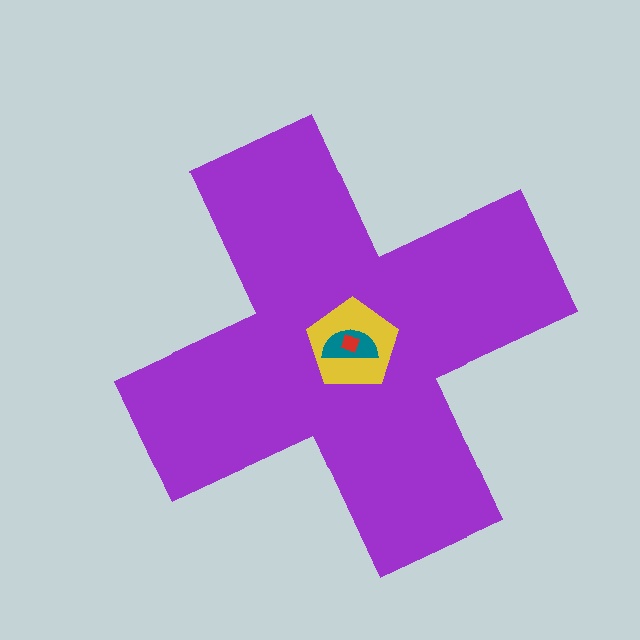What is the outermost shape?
The purple cross.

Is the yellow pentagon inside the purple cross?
Yes.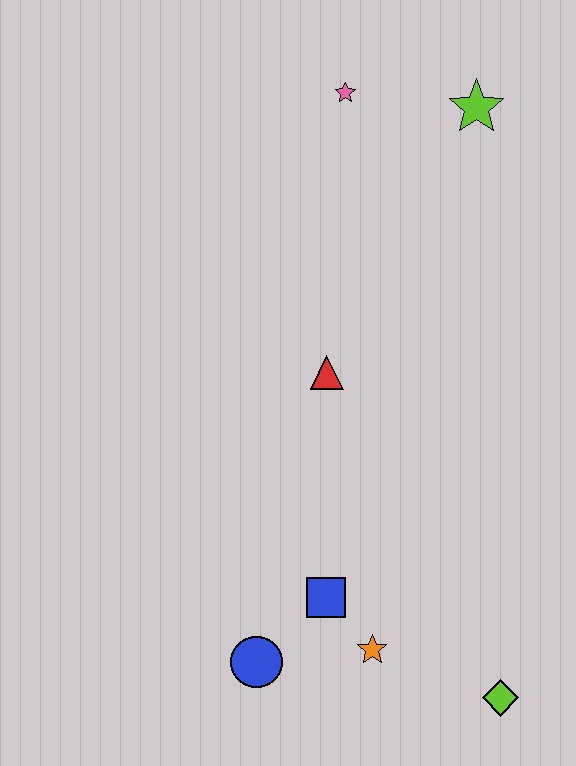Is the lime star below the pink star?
Yes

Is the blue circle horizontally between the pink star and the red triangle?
No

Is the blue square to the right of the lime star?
No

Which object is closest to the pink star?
The lime star is closest to the pink star.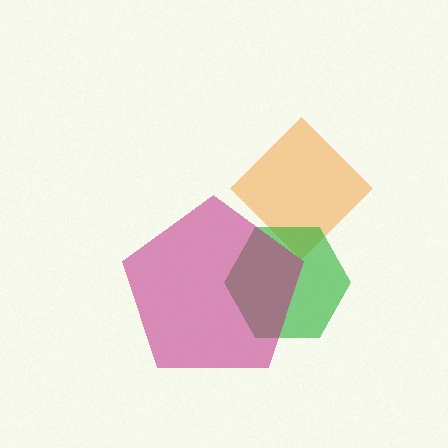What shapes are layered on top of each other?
The layered shapes are: an orange diamond, a green hexagon, a magenta pentagon.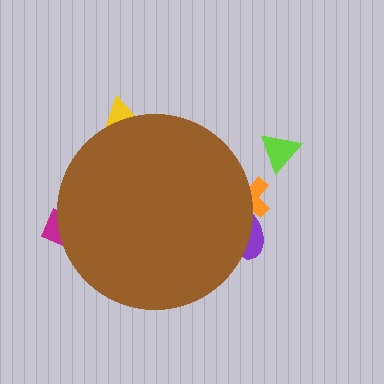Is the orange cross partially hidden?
Yes, the orange cross is partially hidden behind the brown circle.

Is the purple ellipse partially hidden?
Yes, the purple ellipse is partially hidden behind the brown circle.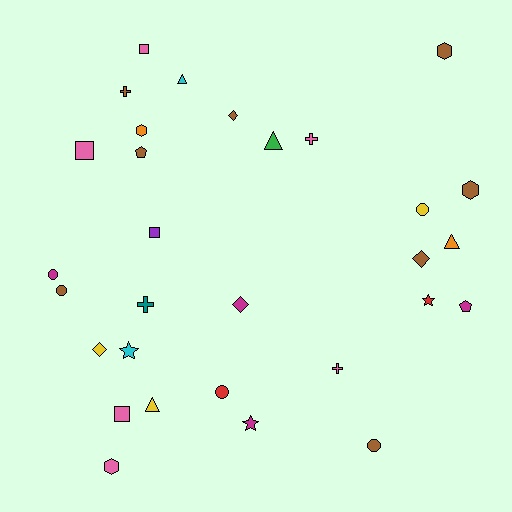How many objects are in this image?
There are 30 objects.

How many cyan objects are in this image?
There are 2 cyan objects.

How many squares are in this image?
There are 4 squares.